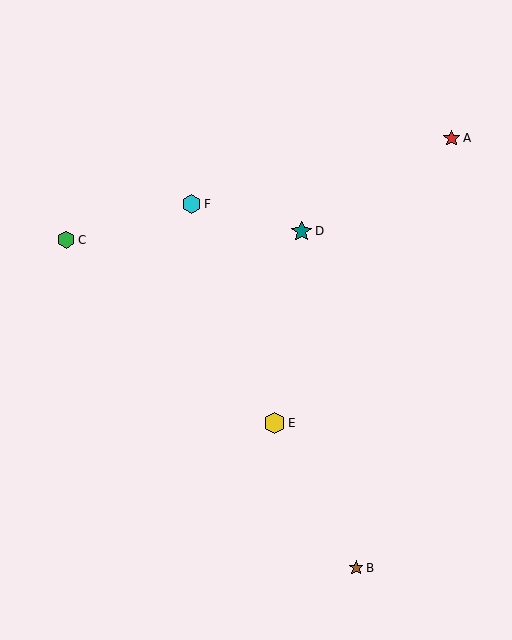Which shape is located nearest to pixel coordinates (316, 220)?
The teal star (labeled D) at (302, 231) is nearest to that location.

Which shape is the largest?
The yellow hexagon (labeled E) is the largest.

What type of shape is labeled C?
Shape C is a green hexagon.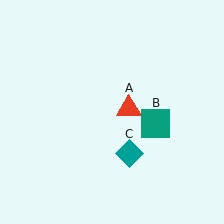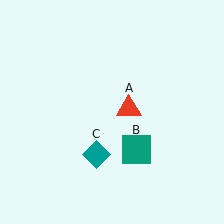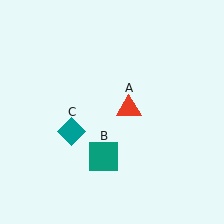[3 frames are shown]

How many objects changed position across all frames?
2 objects changed position: teal square (object B), teal diamond (object C).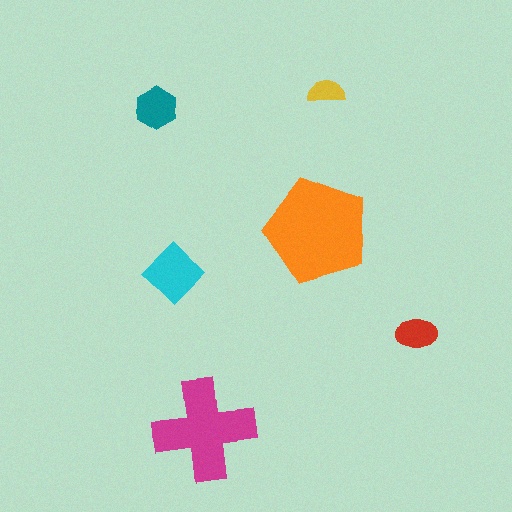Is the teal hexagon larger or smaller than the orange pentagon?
Smaller.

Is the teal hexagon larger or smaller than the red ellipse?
Larger.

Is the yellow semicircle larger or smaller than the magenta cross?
Smaller.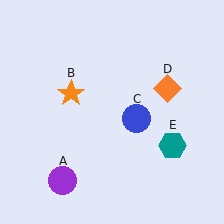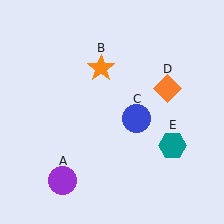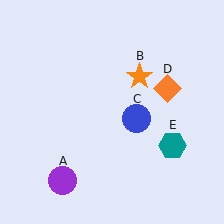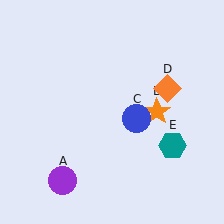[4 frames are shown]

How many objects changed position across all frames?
1 object changed position: orange star (object B).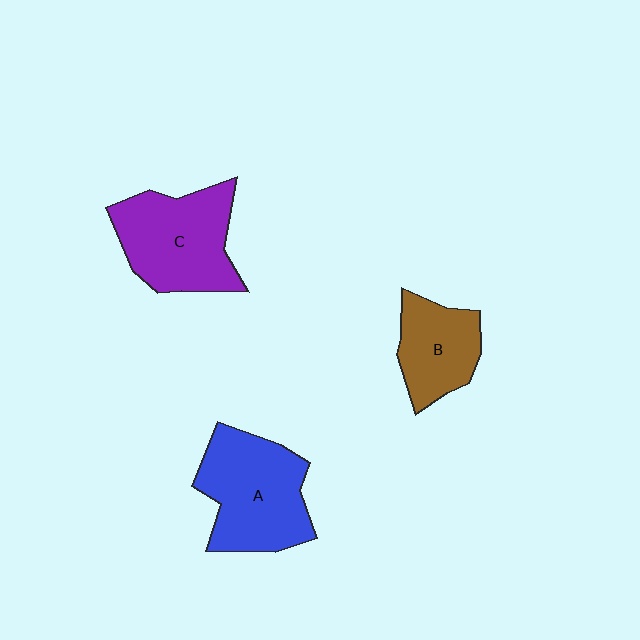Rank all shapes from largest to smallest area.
From largest to smallest: A (blue), C (purple), B (brown).